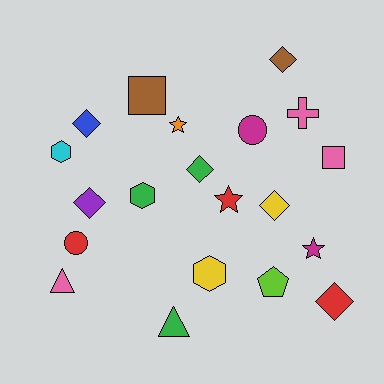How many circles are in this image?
There are 2 circles.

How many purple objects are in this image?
There is 1 purple object.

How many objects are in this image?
There are 20 objects.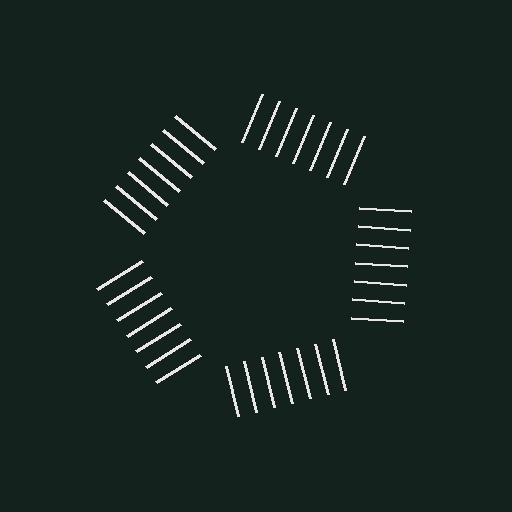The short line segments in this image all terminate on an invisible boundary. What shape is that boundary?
An illusory pentagon — the line segments terminate on its edges but no continuous stroke is drawn.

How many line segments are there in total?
35 — 7 along each of the 5 edges.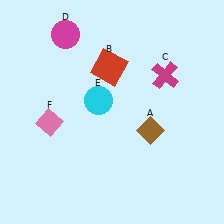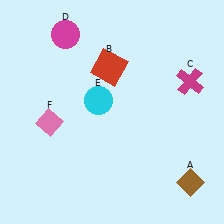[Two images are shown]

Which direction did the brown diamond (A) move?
The brown diamond (A) moved down.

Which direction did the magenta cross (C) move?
The magenta cross (C) moved right.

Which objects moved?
The objects that moved are: the brown diamond (A), the magenta cross (C).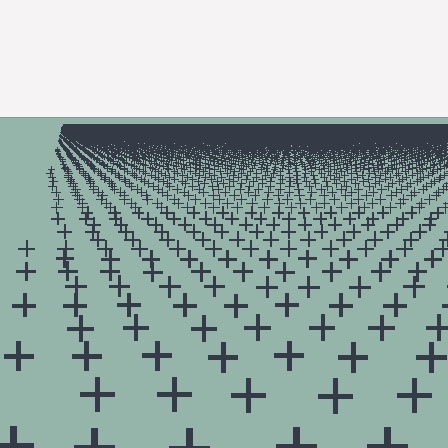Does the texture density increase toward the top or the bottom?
Density increases toward the top.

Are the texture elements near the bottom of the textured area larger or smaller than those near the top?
Larger. Near the bottom, elements are closer to the viewer and appear at a bigger on-screen size.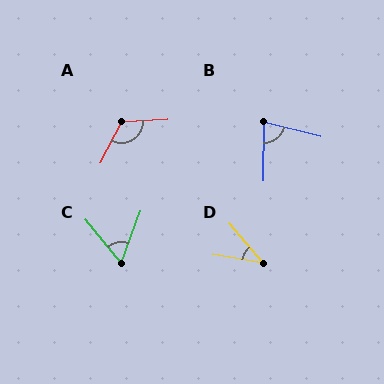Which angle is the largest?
A, at approximately 120 degrees.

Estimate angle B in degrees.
Approximately 77 degrees.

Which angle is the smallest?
D, at approximately 39 degrees.